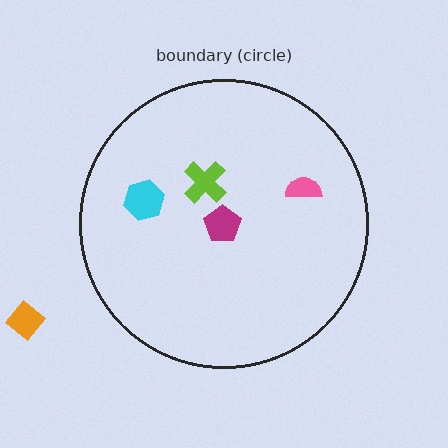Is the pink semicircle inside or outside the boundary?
Inside.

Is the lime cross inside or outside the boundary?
Inside.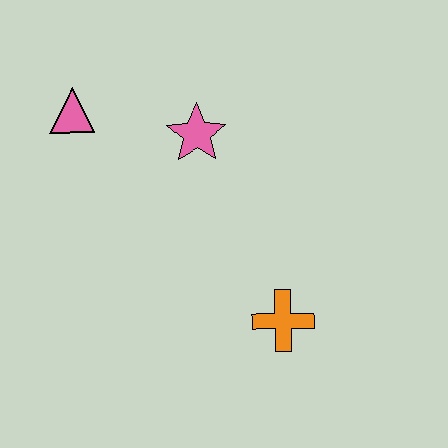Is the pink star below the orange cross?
No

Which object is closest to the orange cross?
The pink star is closest to the orange cross.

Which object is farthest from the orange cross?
The pink triangle is farthest from the orange cross.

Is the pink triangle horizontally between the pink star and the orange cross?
No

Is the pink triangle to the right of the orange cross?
No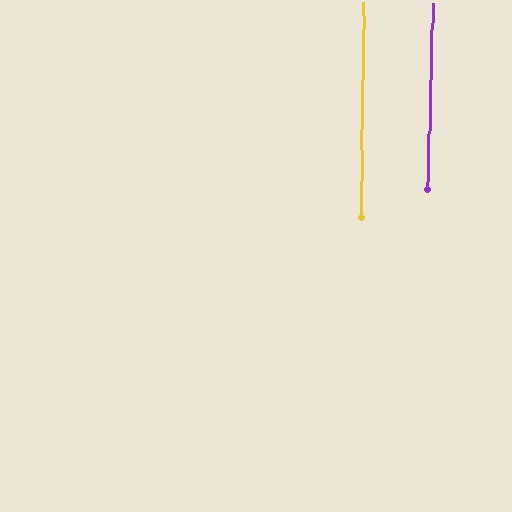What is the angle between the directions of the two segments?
Approximately 1 degree.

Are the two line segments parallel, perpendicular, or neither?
Parallel — their directions differ by only 0.6°.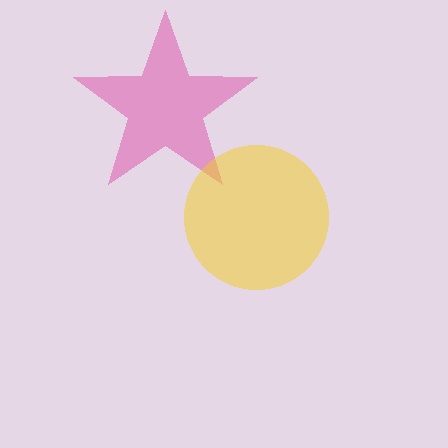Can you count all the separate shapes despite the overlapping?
Yes, there are 2 separate shapes.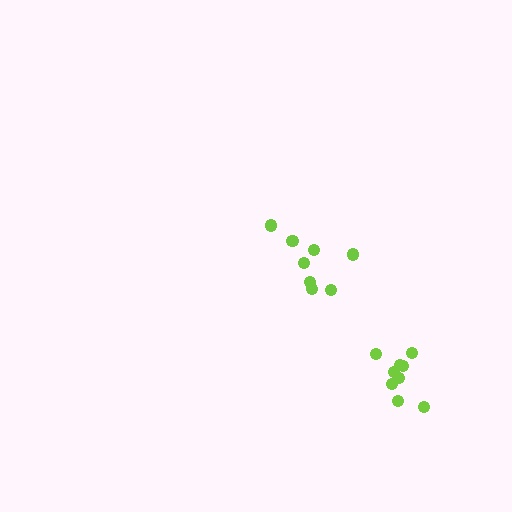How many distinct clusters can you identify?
There are 2 distinct clusters.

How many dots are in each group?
Group 1: 8 dots, Group 2: 9 dots (17 total).